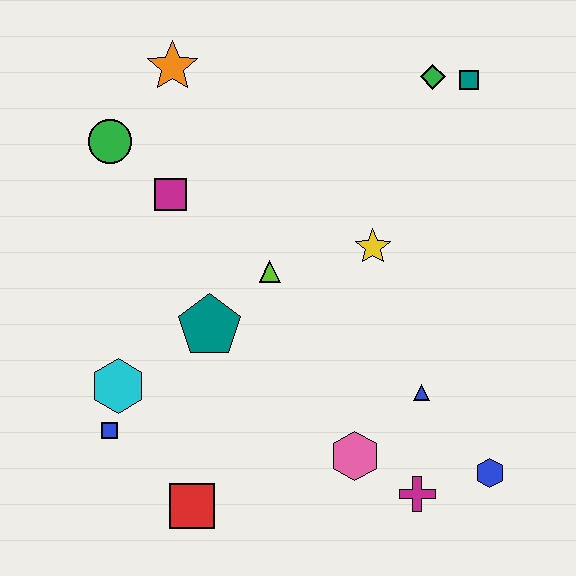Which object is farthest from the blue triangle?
The orange star is farthest from the blue triangle.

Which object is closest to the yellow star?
The lime triangle is closest to the yellow star.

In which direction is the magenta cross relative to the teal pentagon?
The magenta cross is to the right of the teal pentagon.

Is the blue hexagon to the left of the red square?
No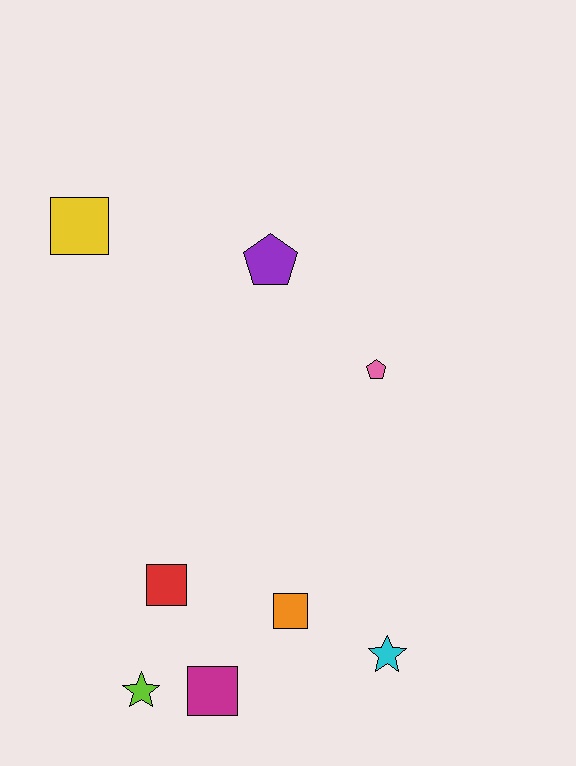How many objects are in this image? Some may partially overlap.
There are 8 objects.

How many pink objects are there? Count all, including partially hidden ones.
There is 1 pink object.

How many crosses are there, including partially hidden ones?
There are no crosses.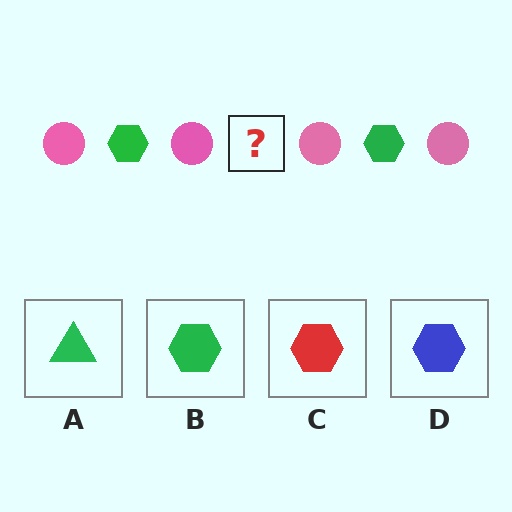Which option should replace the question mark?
Option B.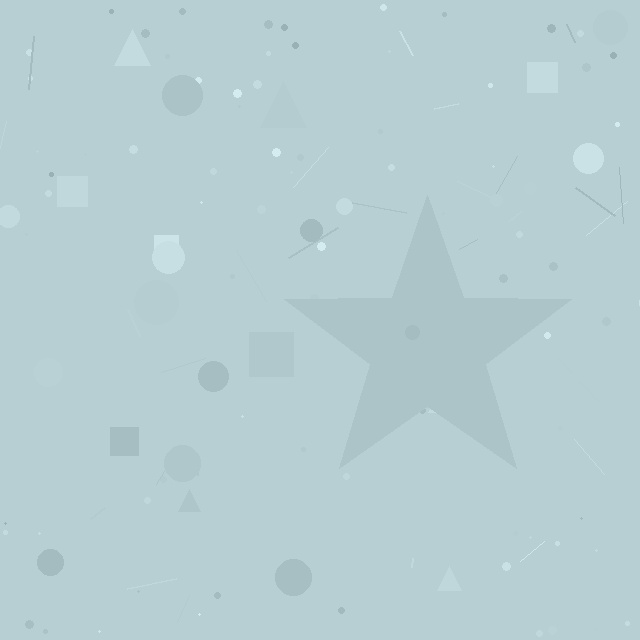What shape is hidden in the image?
A star is hidden in the image.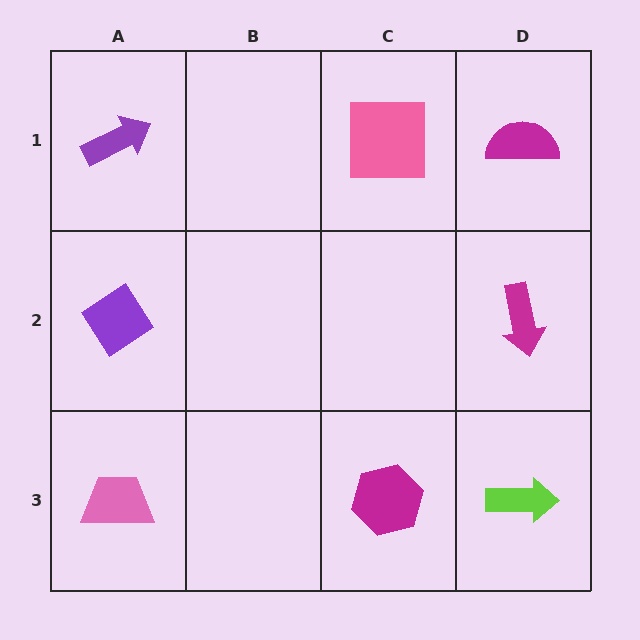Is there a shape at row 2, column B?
No, that cell is empty.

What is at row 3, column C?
A magenta hexagon.